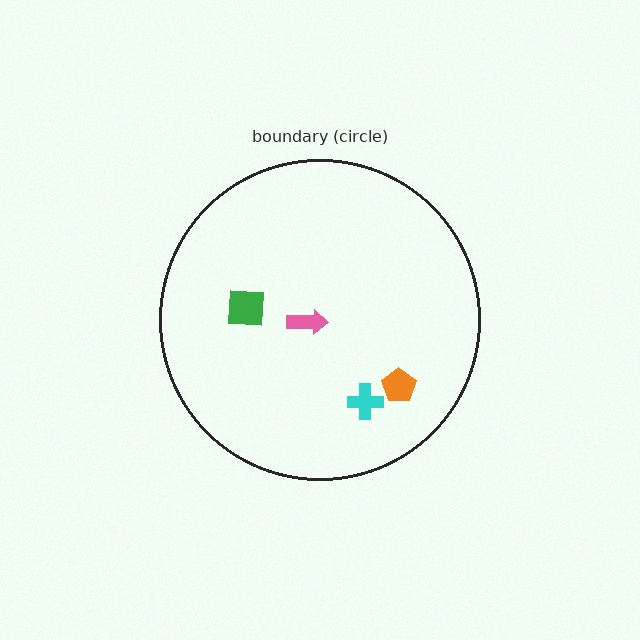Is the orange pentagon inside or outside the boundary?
Inside.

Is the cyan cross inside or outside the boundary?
Inside.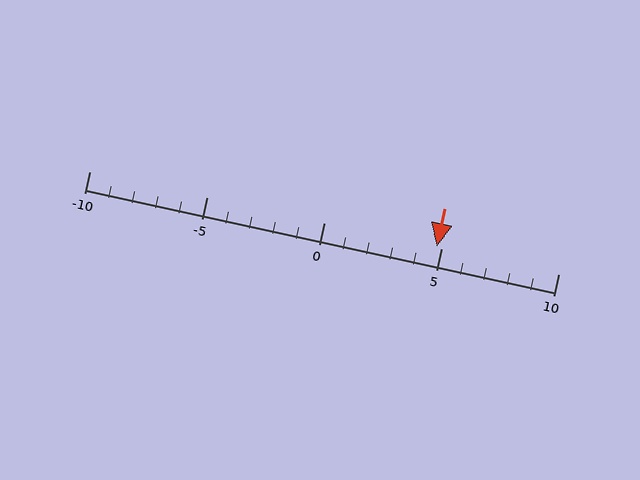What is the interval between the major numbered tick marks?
The major tick marks are spaced 5 units apart.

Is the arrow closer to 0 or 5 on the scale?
The arrow is closer to 5.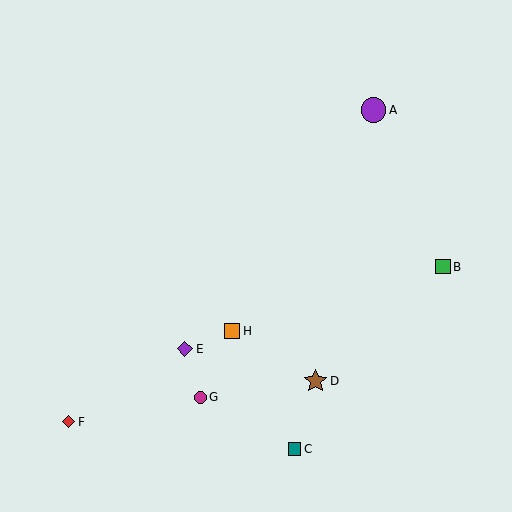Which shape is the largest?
The purple circle (labeled A) is the largest.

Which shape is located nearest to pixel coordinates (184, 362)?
The purple diamond (labeled E) at (185, 349) is nearest to that location.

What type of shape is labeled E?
Shape E is a purple diamond.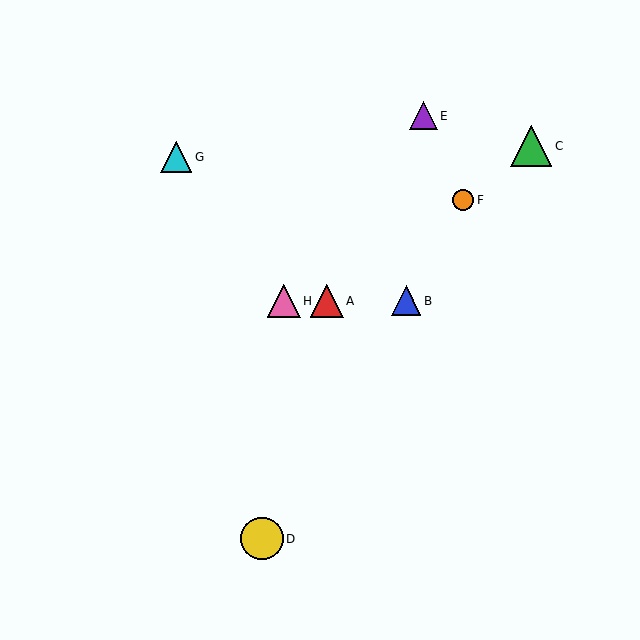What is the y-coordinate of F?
Object F is at y≈200.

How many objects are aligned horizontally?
3 objects (A, B, H) are aligned horizontally.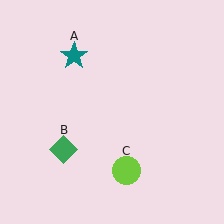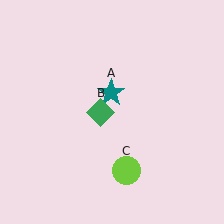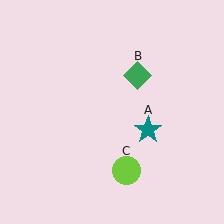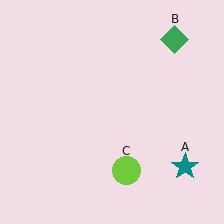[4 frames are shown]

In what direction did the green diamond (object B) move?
The green diamond (object B) moved up and to the right.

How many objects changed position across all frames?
2 objects changed position: teal star (object A), green diamond (object B).